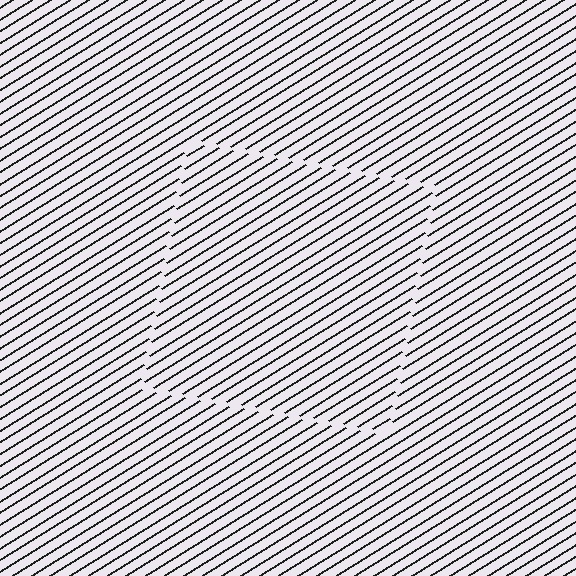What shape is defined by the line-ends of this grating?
An illusory square. The interior of the shape contains the same grating, shifted by half a period — the contour is defined by the phase discontinuity where line-ends from the inner and outer gratings abut.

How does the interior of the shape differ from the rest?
The interior of the shape contains the same grating, shifted by half a period — the contour is defined by the phase discontinuity where line-ends from the inner and outer gratings abut.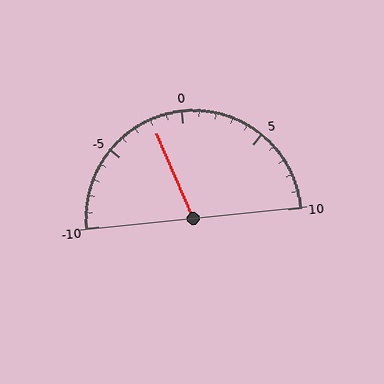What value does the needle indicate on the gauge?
The needle indicates approximately -2.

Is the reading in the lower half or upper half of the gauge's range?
The reading is in the lower half of the range (-10 to 10).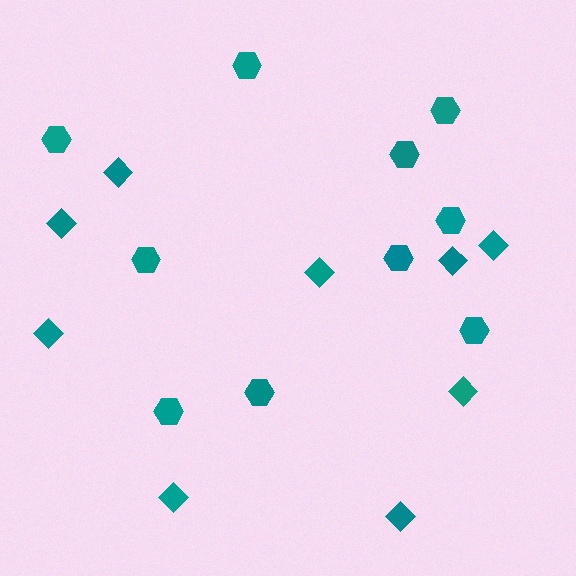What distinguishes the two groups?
There are 2 groups: one group of hexagons (10) and one group of diamonds (9).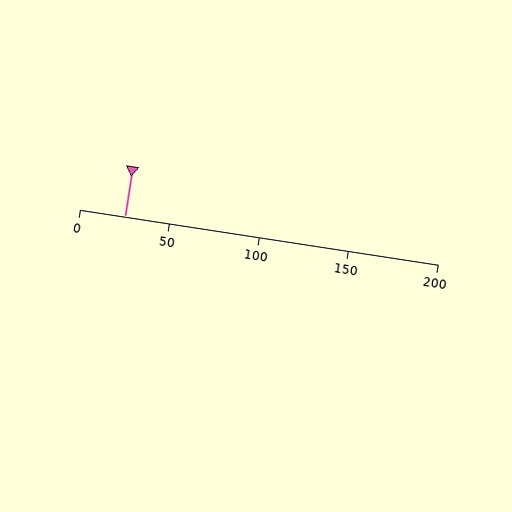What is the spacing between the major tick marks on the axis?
The major ticks are spaced 50 apart.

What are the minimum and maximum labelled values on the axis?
The axis runs from 0 to 200.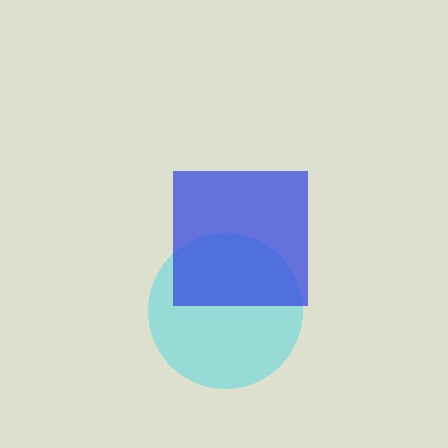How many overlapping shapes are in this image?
There are 2 overlapping shapes in the image.